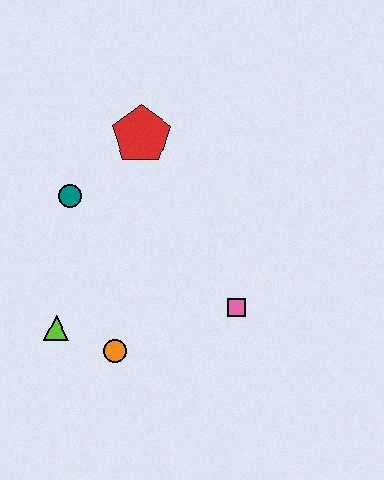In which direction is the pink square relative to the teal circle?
The pink square is to the right of the teal circle.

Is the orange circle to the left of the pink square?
Yes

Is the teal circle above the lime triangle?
Yes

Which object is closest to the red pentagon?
The teal circle is closest to the red pentagon.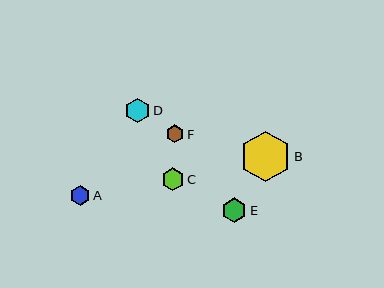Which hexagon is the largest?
Hexagon B is the largest with a size of approximately 51 pixels.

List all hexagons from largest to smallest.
From largest to smallest: B, E, D, C, A, F.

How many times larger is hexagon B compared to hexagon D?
Hexagon B is approximately 2.1 times the size of hexagon D.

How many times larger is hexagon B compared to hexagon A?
Hexagon B is approximately 2.5 times the size of hexagon A.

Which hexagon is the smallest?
Hexagon F is the smallest with a size of approximately 18 pixels.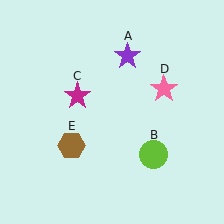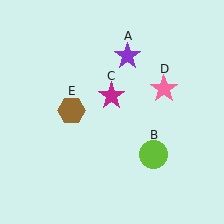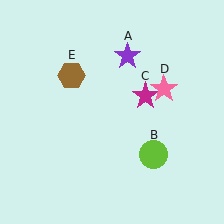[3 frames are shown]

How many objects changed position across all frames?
2 objects changed position: magenta star (object C), brown hexagon (object E).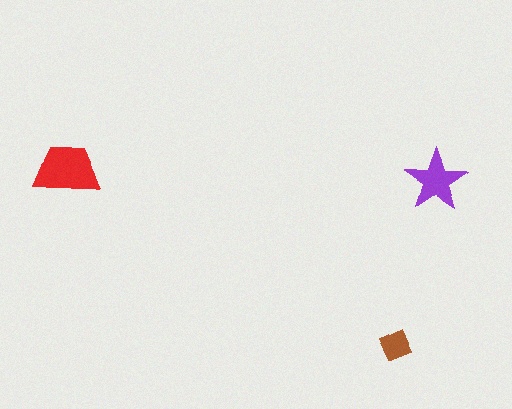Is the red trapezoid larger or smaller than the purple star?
Larger.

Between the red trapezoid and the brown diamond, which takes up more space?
The red trapezoid.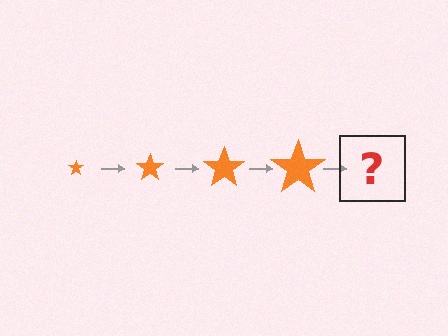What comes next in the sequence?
The next element should be an orange star, larger than the previous one.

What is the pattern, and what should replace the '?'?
The pattern is that the star gets progressively larger each step. The '?' should be an orange star, larger than the previous one.